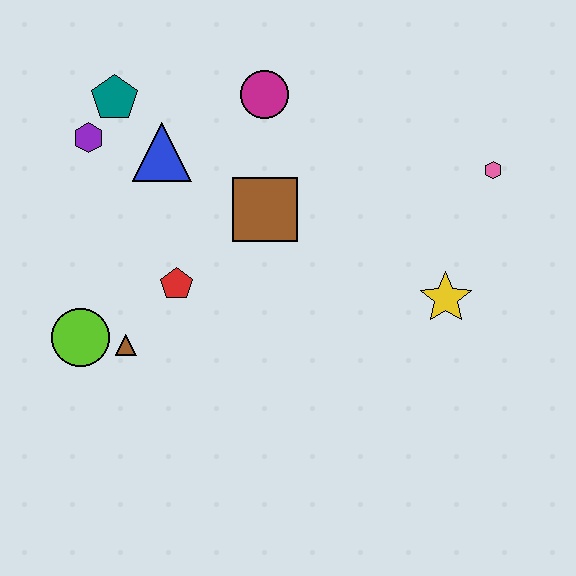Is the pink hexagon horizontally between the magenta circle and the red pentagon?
No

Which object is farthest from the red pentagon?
The pink hexagon is farthest from the red pentagon.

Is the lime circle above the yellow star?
No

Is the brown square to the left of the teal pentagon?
No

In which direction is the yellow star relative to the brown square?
The yellow star is to the right of the brown square.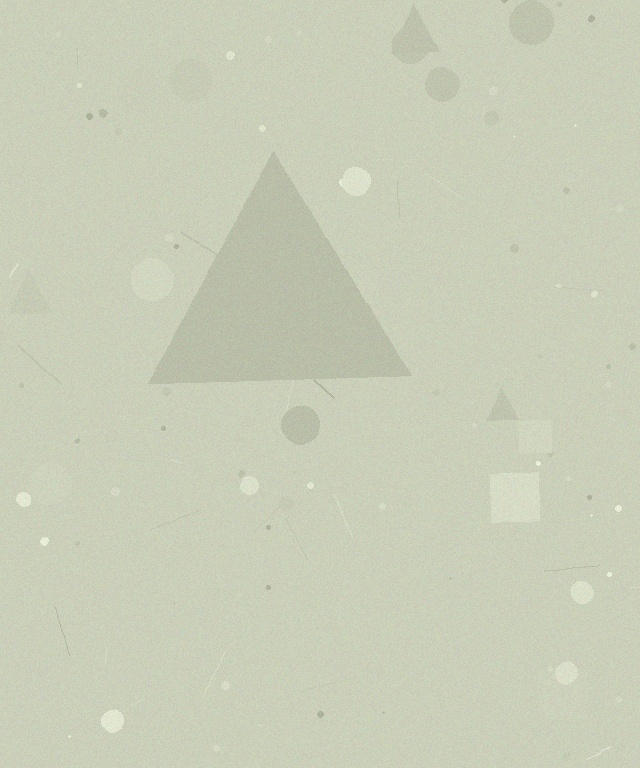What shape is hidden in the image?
A triangle is hidden in the image.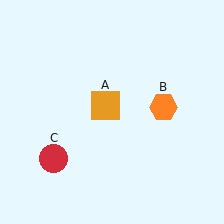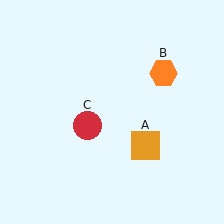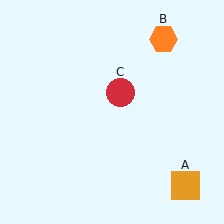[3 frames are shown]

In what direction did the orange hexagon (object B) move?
The orange hexagon (object B) moved up.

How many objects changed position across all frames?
3 objects changed position: orange square (object A), orange hexagon (object B), red circle (object C).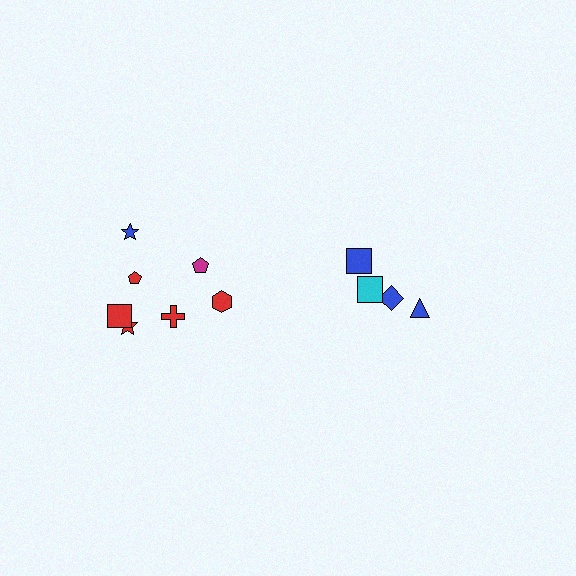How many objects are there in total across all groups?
There are 11 objects.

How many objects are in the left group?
There are 7 objects.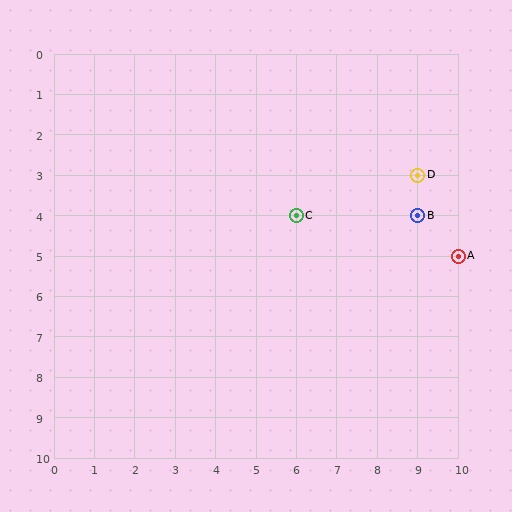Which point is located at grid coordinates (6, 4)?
Point C is at (6, 4).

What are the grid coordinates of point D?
Point D is at grid coordinates (9, 3).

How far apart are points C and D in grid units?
Points C and D are 3 columns and 1 row apart (about 3.2 grid units diagonally).